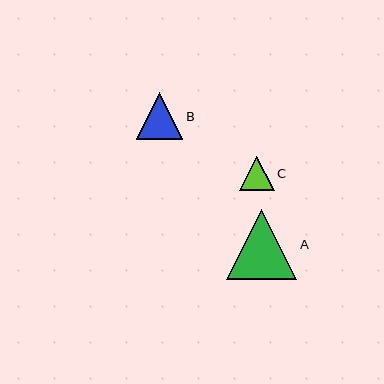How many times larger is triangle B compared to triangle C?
Triangle B is approximately 1.3 times the size of triangle C.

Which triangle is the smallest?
Triangle C is the smallest with a size of approximately 35 pixels.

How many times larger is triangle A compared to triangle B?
Triangle A is approximately 1.5 times the size of triangle B.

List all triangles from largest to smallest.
From largest to smallest: A, B, C.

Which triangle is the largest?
Triangle A is the largest with a size of approximately 71 pixels.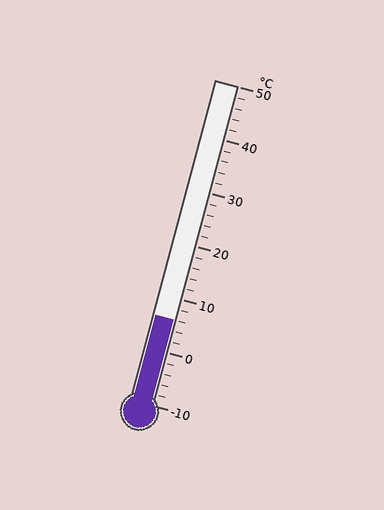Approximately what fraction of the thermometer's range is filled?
The thermometer is filled to approximately 25% of its range.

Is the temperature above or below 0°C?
The temperature is above 0°C.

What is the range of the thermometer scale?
The thermometer scale ranges from -10°C to 50°C.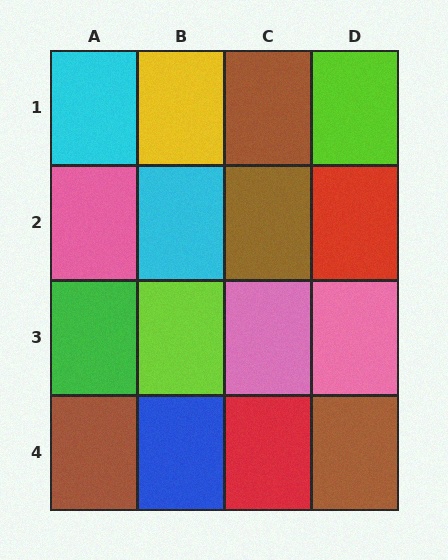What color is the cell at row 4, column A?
Brown.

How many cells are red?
2 cells are red.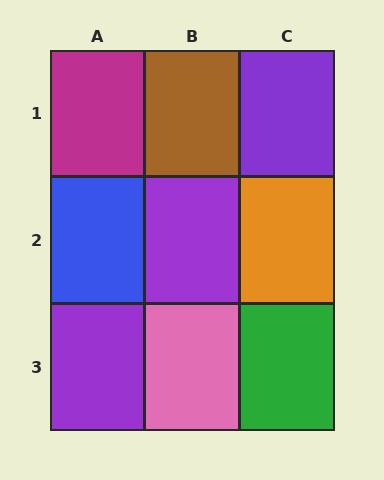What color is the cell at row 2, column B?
Purple.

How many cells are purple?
3 cells are purple.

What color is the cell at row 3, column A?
Purple.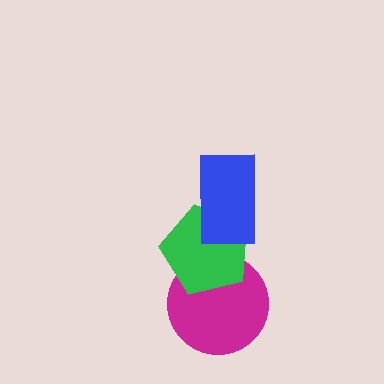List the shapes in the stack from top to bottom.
From top to bottom: the blue rectangle, the green pentagon, the magenta circle.